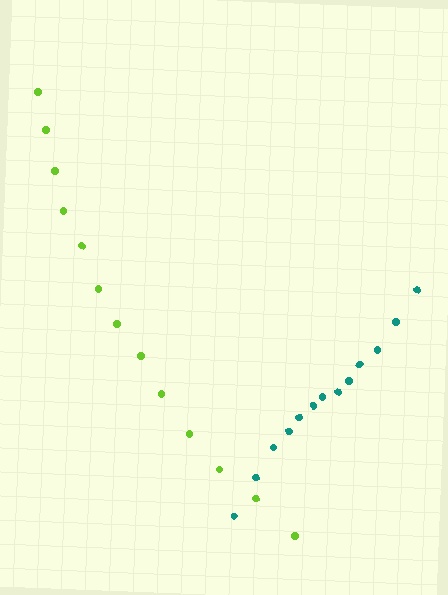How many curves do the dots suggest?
There are 2 distinct paths.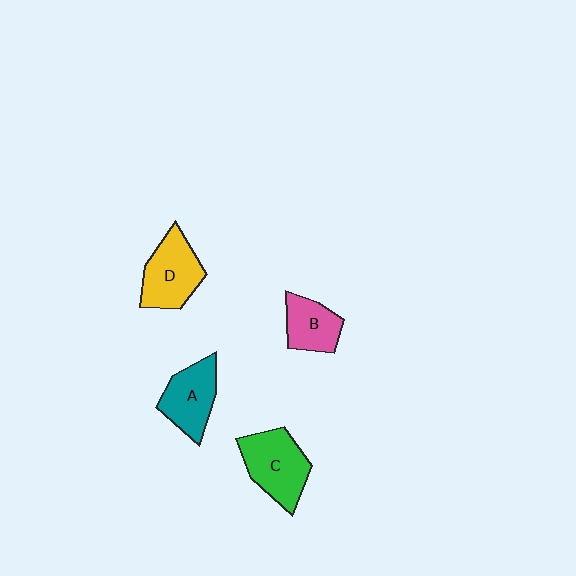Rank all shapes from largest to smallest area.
From largest to smallest: C (green), D (yellow), A (teal), B (pink).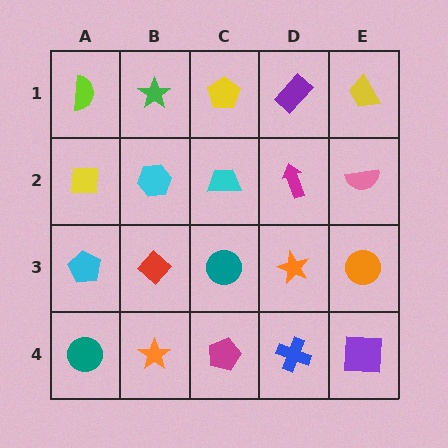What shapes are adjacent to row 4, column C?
A teal circle (row 3, column C), an orange star (row 4, column B), a blue cross (row 4, column D).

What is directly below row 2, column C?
A teal circle.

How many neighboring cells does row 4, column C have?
3.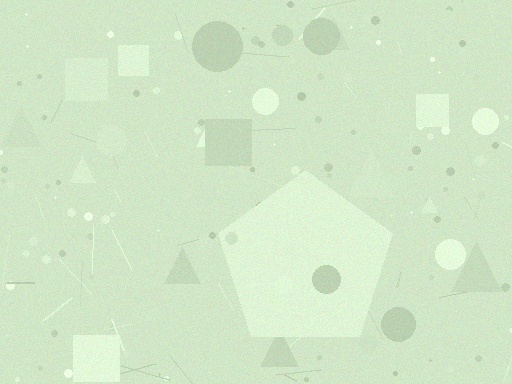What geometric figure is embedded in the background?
A pentagon is embedded in the background.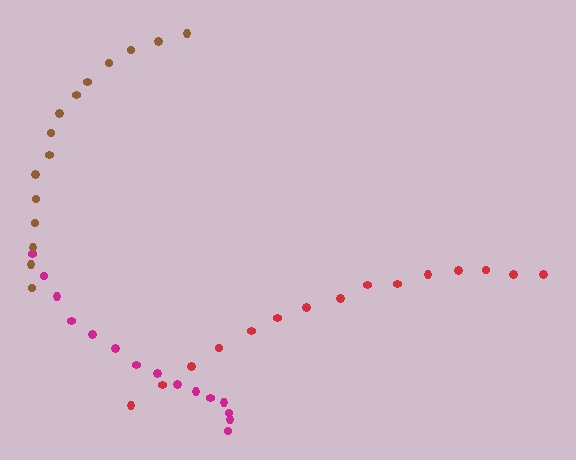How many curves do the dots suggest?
There are 3 distinct paths.